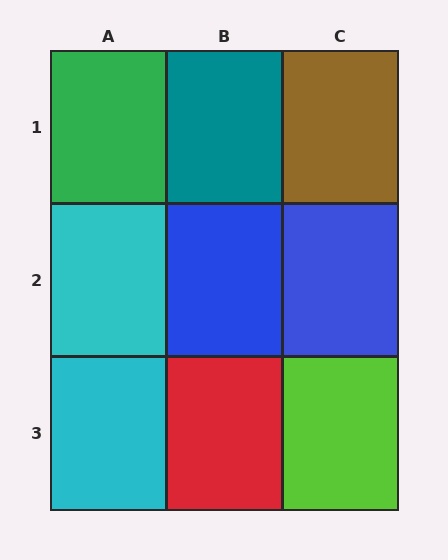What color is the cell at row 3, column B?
Red.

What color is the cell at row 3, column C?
Lime.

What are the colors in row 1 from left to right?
Green, teal, brown.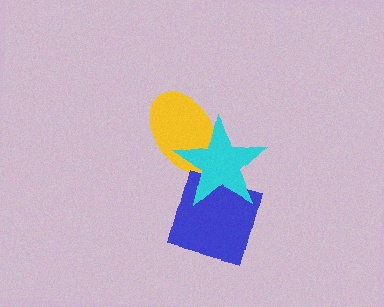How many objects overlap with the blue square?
1 object overlaps with the blue square.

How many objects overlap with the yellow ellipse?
1 object overlaps with the yellow ellipse.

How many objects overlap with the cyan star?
2 objects overlap with the cyan star.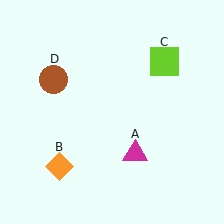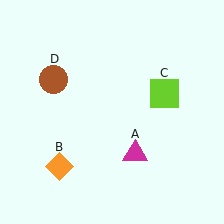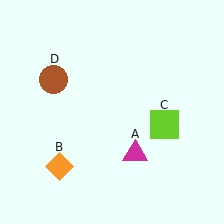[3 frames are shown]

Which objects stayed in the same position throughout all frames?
Magenta triangle (object A) and orange diamond (object B) and brown circle (object D) remained stationary.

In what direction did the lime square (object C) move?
The lime square (object C) moved down.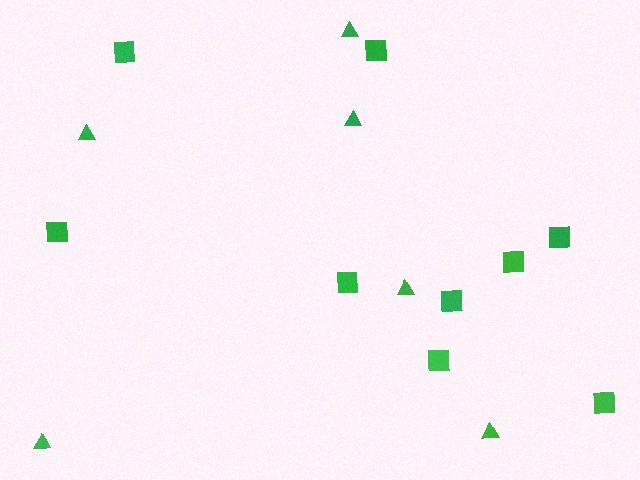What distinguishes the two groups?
There are 2 groups: one group of triangles (6) and one group of squares (9).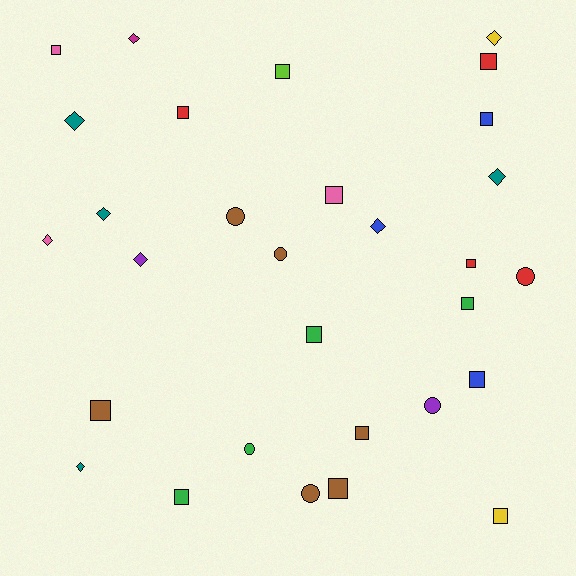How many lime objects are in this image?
There is 1 lime object.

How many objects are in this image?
There are 30 objects.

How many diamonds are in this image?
There are 9 diamonds.